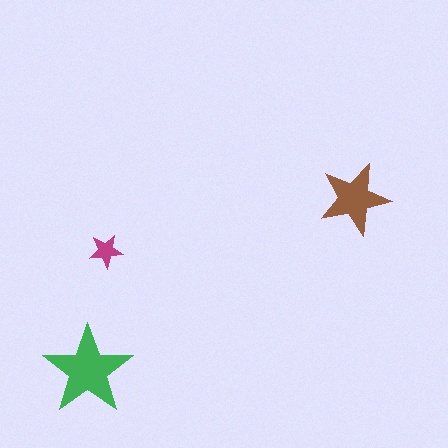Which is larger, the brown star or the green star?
The green one.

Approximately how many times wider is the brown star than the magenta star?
About 2 times wider.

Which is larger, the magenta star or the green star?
The green one.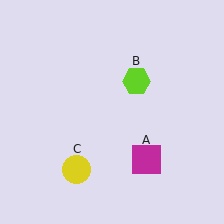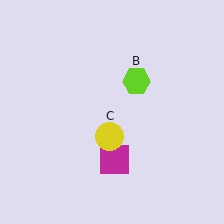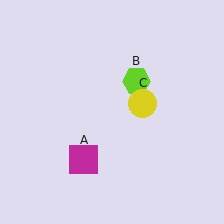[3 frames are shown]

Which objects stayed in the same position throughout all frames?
Lime hexagon (object B) remained stationary.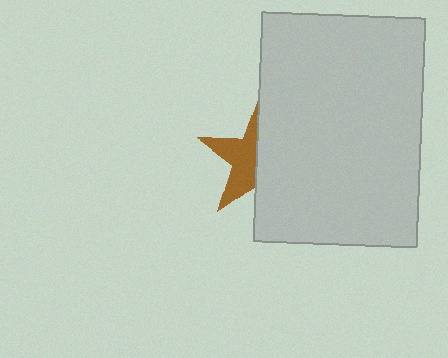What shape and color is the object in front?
The object in front is a light gray rectangle.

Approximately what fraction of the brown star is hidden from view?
Roughly 53% of the brown star is hidden behind the light gray rectangle.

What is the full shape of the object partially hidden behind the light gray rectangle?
The partially hidden object is a brown star.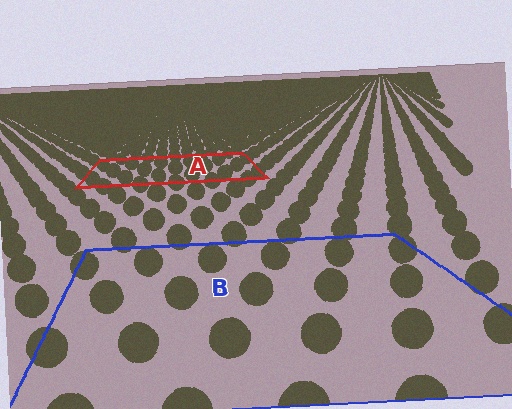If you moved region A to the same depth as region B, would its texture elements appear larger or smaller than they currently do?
They would appear larger. At a closer depth, the same texture elements are projected at a bigger on-screen size.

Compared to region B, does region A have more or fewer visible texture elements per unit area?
Region A has more texture elements per unit area — they are packed more densely because it is farther away.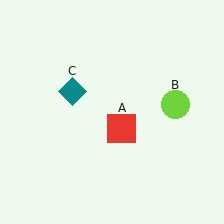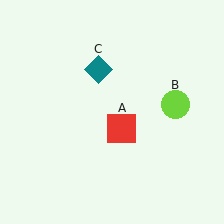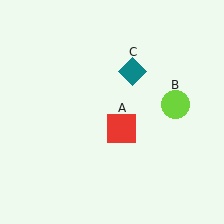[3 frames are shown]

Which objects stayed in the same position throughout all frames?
Red square (object A) and lime circle (object B) remained stationary.